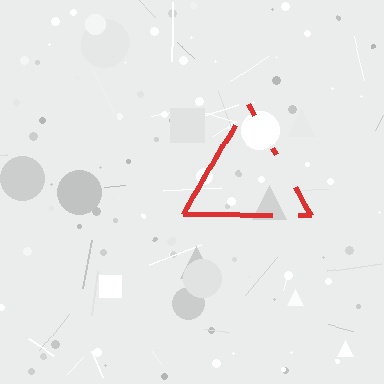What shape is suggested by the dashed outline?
The dashed outline suggests a triangle.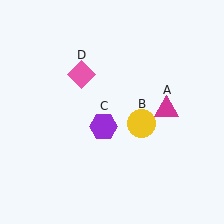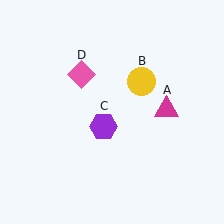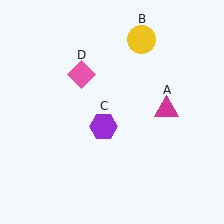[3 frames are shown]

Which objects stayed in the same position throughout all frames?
Magenta triangle (object A) and purple hexagon (object C) and pink diamond (object D) remained stationary.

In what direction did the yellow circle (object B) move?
The yellow circle (object B) moved up.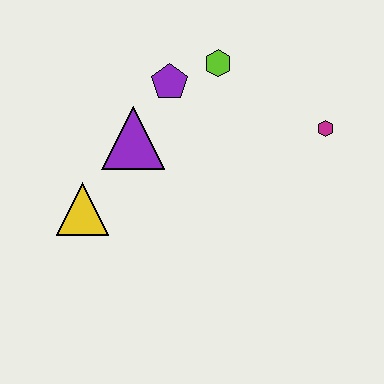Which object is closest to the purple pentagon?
The lime hexagon is closest to the purple pentagon.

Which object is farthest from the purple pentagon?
The magenta hexagon is farthest from the purple pentagon.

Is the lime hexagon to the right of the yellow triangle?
Yes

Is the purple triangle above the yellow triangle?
Yes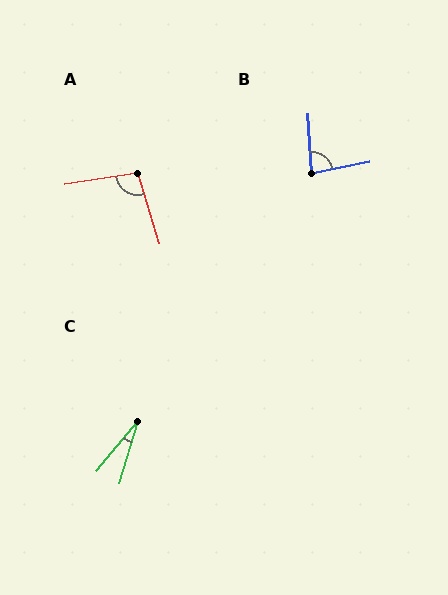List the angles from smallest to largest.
C (23°), B (82°), A (98°).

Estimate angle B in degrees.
Approximately 82 degrees.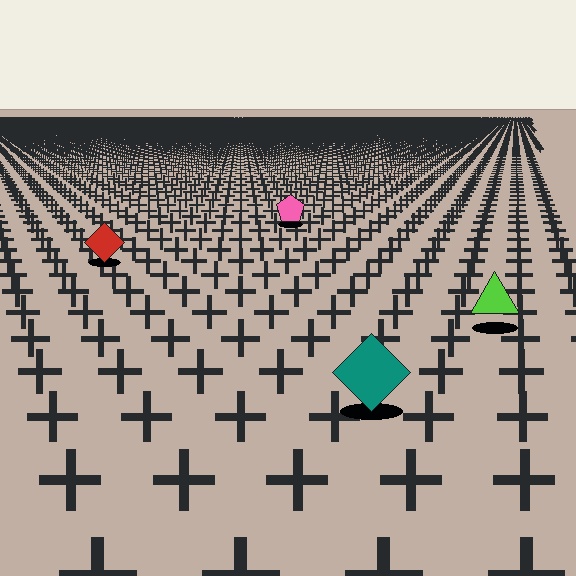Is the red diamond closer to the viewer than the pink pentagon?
Yes. The red diamond is closer — you can tell from the texture gradient: the ground texture is coarser near it.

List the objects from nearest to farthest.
From nearest to farthest: the teal diamond, the lime triangle, the red diamond, the pink pentagon.